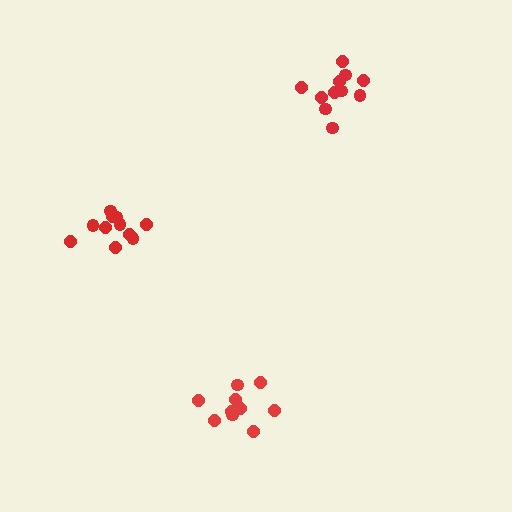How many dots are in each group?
Group 1: 10 dots, Group 2: 11 dots, Group 3: 11 dots (32 total).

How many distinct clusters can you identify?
There are 3 distinct clusters.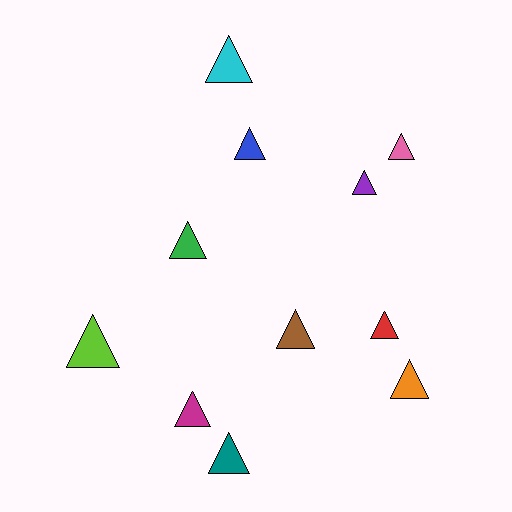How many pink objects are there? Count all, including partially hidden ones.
There is 1 pink object.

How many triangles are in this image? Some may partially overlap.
There are 11 triangles.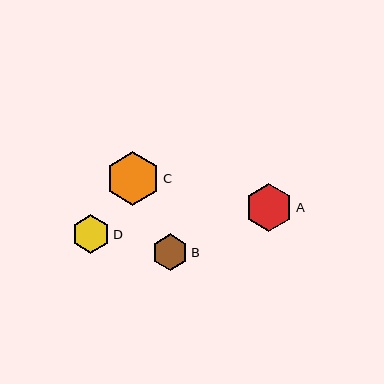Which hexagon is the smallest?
Hexagon B is the smallest with a size of approximately 36 pixels.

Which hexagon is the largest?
Hexagon C is the largest with a size of approximately 53 pixels.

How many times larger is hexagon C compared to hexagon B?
Hexagon C is approximately 1.5 times the size of hexagon B.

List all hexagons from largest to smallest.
From largest to smallest: C, A, D, B.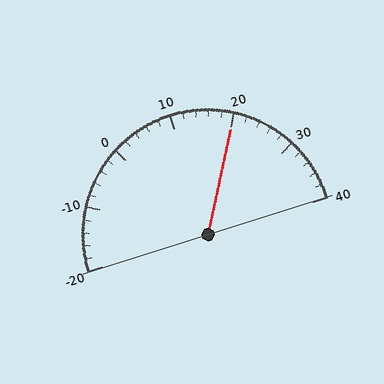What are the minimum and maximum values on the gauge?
The gauge ranges from -20 to 40.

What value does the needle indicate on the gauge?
The needle indicates approximately 20.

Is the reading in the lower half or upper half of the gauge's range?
The reading is in the upper half of the range (-20 to 40).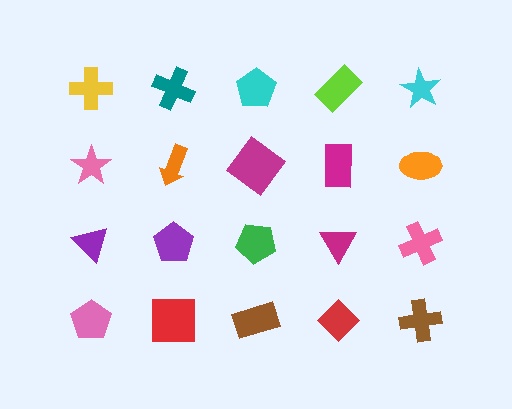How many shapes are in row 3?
5 shapes.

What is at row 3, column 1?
A purple triangle.